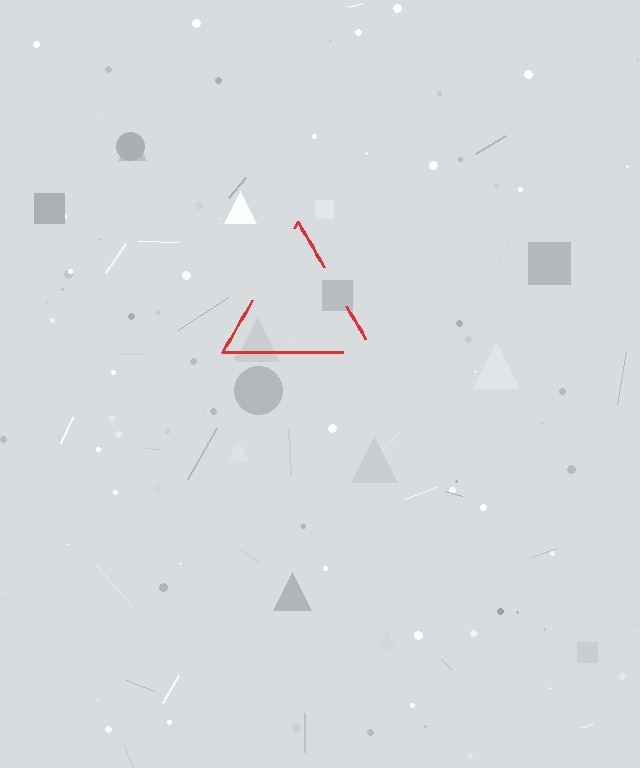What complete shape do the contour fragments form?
The contour fragments form a triangle.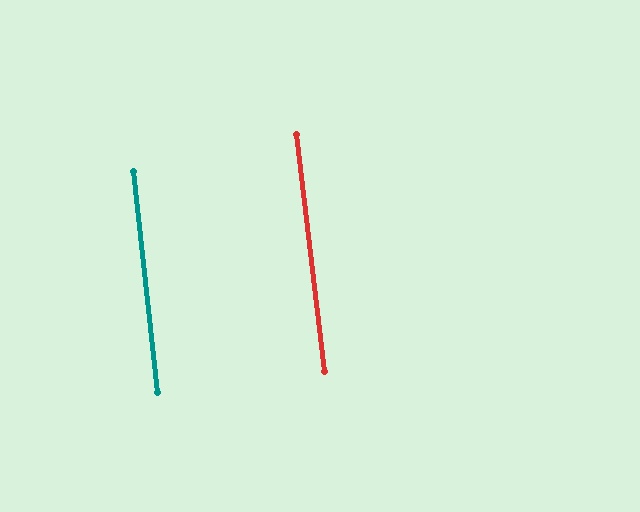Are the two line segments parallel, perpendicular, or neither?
Parallel — their directions differ by only 0.5°.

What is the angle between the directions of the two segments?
Approximately 0 degrees.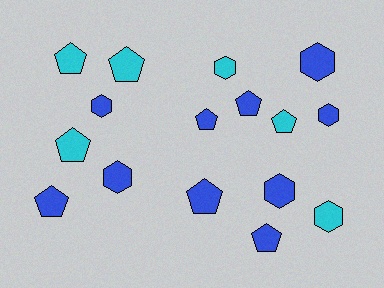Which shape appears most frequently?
Pentagon, with 9 objects.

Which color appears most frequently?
Blue, with 10 objects.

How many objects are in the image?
There are 16 objects.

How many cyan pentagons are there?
There are 4 cyan pentagons.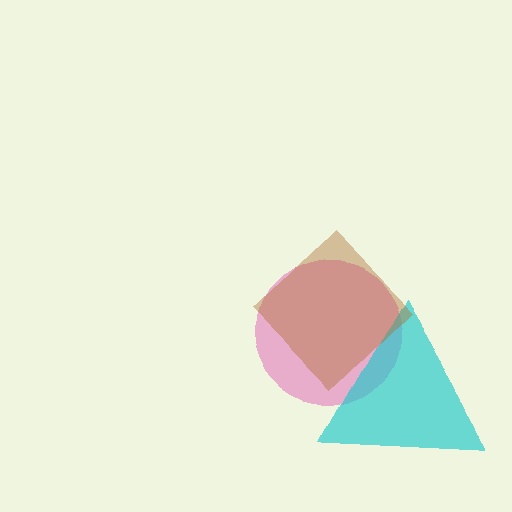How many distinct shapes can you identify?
There are 3 distinct shapes: a pink circle, a cyan triangle, a brown diamond.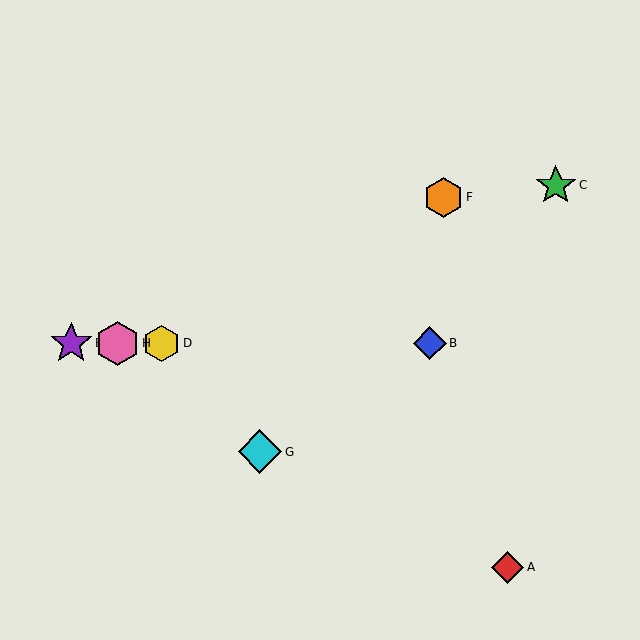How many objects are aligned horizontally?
4 objects (B, D, E, H) are aligned horizontally.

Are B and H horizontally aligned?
Yes, both are at y≈343.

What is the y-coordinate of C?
Object C is at y≈185.